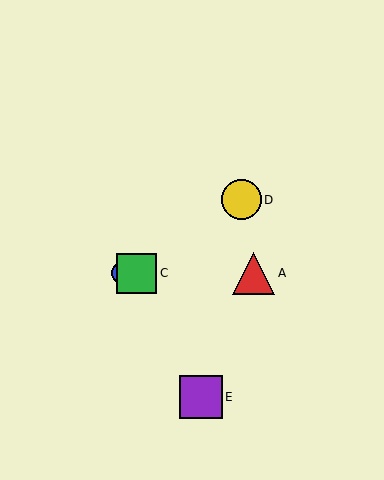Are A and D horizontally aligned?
No, A is at y≈273 and D is at y≈200.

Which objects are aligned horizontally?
Objects A, B, C are aligned horizontally.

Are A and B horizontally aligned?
Yes, both are at y≈273.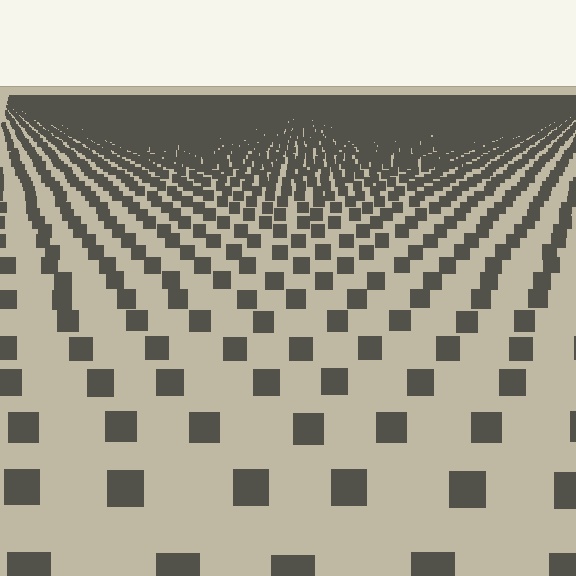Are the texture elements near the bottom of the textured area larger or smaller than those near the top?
Larger. Near the bottom, elements are closer to the viewer and appear at a bigger on-screen size.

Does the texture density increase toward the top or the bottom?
Density increases toward the top.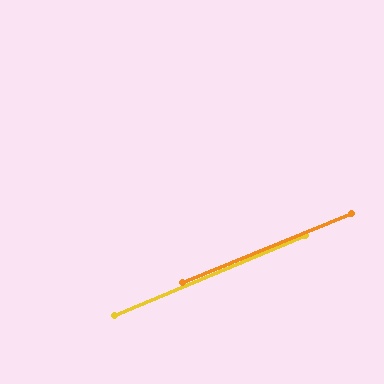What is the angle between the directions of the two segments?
Approximately 0 degrees.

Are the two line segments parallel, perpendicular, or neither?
Parallel — their directions differ by only 0.4°.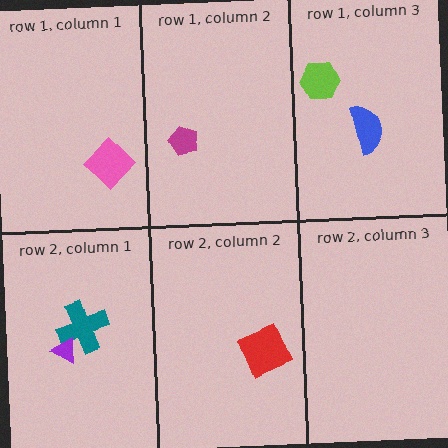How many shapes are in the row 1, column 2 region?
1.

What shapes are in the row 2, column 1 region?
The teal cross, the purple triangle.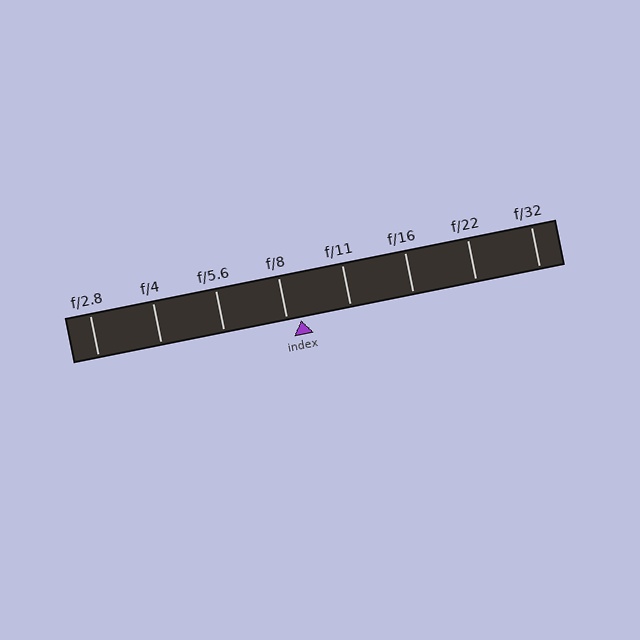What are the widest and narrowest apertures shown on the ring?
The widest aperture shown is f/2.8 and the narrowest is f/32.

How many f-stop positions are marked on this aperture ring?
There are 8 f-stop positions marked.